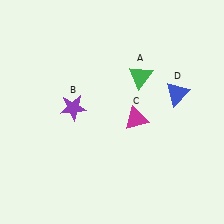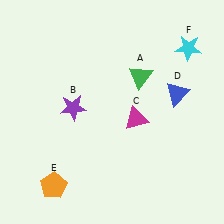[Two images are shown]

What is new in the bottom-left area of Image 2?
An orange pentagon (E) was added in the bottom-left area of Image 2.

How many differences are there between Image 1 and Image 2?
There are 2 differences between the two images.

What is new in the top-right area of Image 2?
A cyan star (F) was added in the top-right area of Image 2.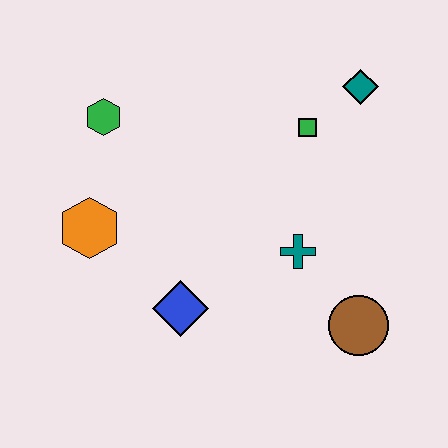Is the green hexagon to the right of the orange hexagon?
Yes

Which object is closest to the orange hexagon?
The green hexagon is closest to the orange hexagon.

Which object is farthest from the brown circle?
The green hexagon is farthest from the brown circle.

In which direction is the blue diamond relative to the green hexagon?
The blue diamond is below the green hexagon.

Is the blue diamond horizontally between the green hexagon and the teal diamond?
Yes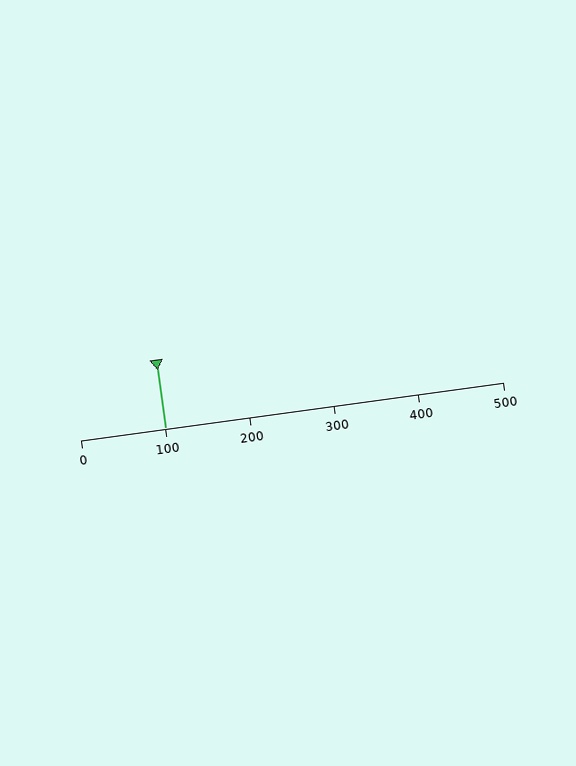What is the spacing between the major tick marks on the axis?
The major ticks are spaced 100 apart.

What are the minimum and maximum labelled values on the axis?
The axis runs from 0 to 500.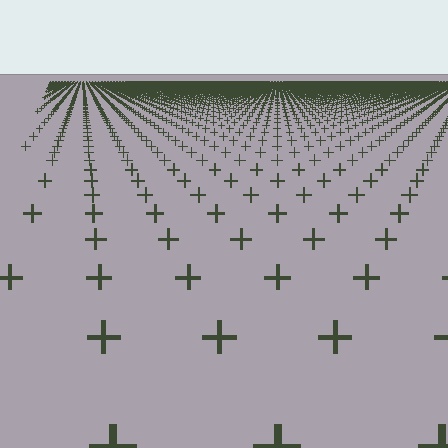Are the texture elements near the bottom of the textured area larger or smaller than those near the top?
Larger. Near the bottom, elements are closer to the viewer and appear at a bigger on-screen size.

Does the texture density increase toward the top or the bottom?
Density increases toward the top.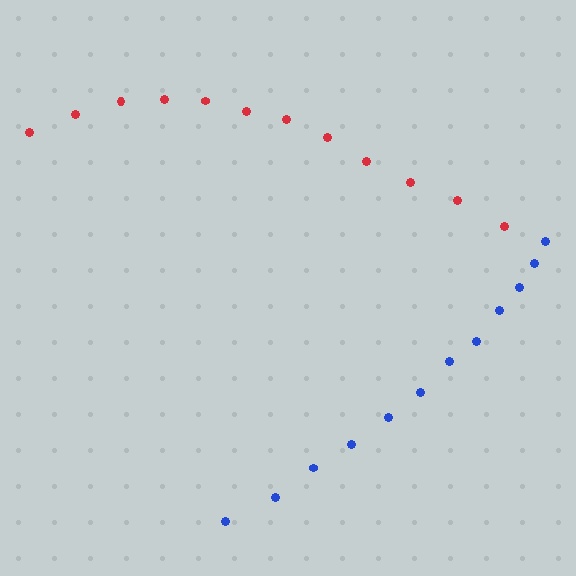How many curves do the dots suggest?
There are 2 distinct paths.